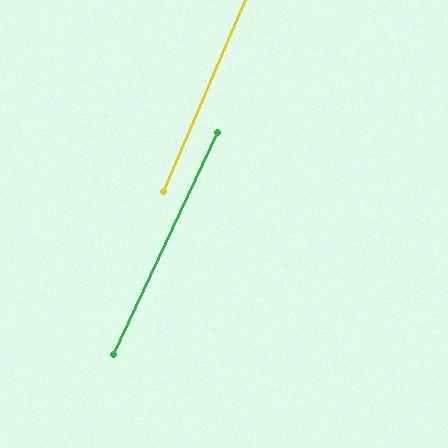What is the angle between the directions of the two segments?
Approximately 2 degrees.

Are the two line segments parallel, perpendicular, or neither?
Parallel — their directions differ by only 1.9°.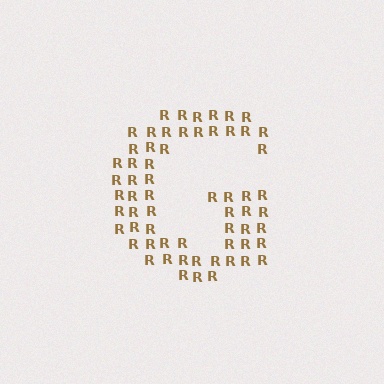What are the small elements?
The small elements are letter R's.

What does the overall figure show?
The overall figure shows the letter G.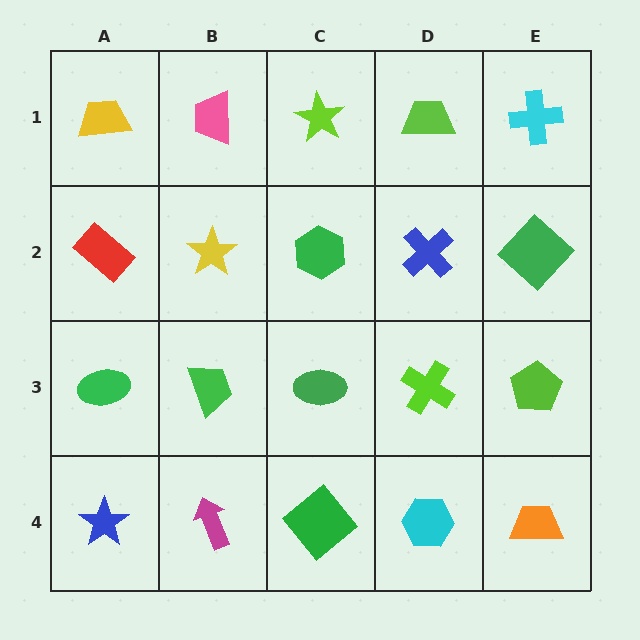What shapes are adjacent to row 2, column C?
A lime star (row 1, column C), a green ellipse (row 3, column C), a yellow star (row 2, column B), a blue cross (row 2, column D).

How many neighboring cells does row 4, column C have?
3.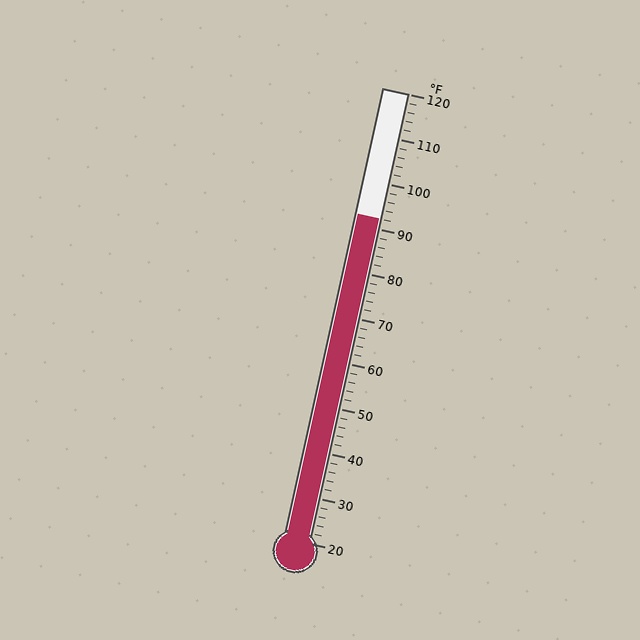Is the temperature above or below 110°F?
The temperature is below 110°F.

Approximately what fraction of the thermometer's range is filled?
The thermometer is filled to approximately 70% of its range.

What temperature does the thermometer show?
The thermometer shows approximately 92°F.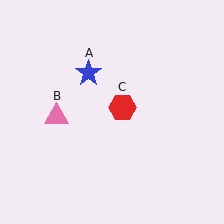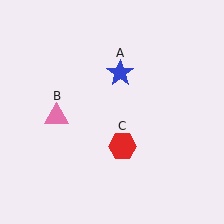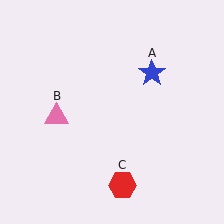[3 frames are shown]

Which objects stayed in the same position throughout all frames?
Pink triangle (object B) remained stationary.